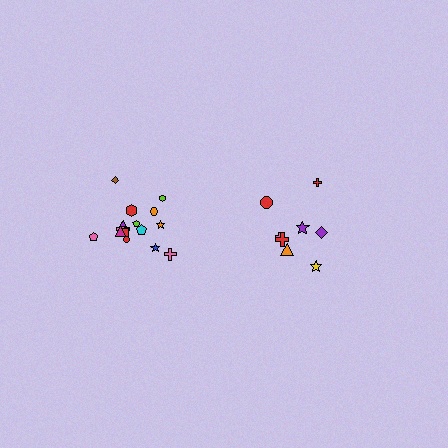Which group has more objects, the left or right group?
The left group.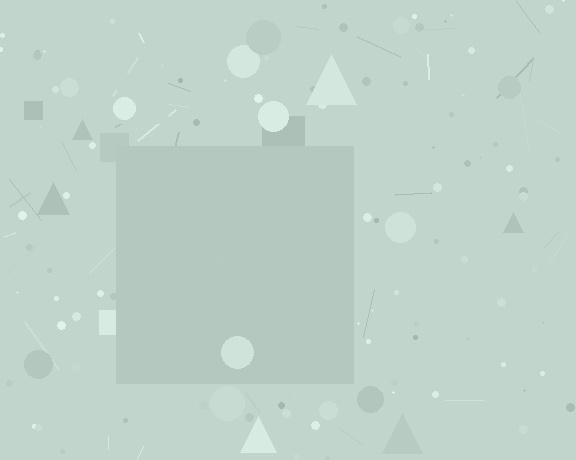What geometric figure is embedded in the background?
A square is embedded in the background.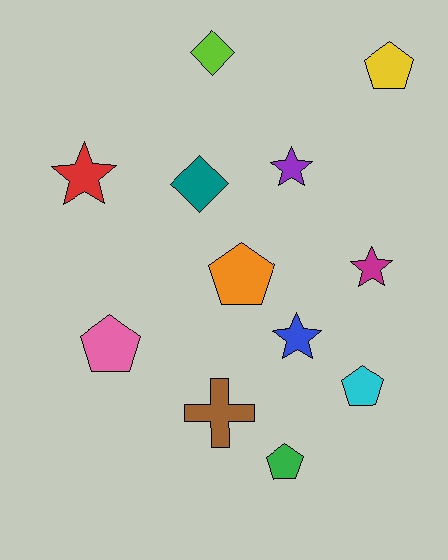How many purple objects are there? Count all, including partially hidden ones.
There is 1 purple object.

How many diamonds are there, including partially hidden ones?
There are 2 diamonds.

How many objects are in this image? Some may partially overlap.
There are 12 objects.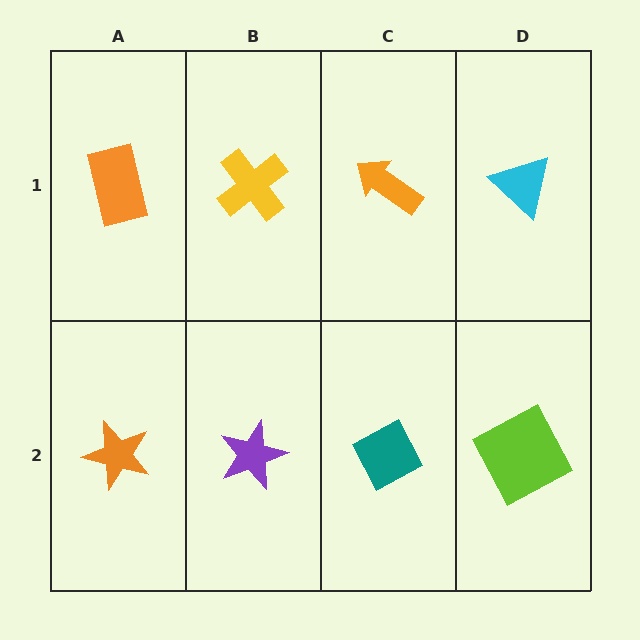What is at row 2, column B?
A purple star.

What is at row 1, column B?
A yellow cross.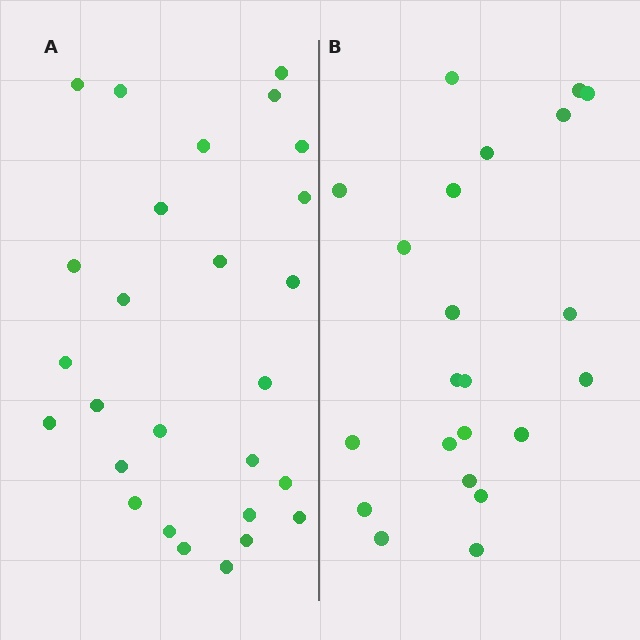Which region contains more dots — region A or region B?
Region A (the left region) has more dots.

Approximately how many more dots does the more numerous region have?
Region A has about 5 more dots than region B.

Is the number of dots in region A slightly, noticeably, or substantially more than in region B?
Region A has only slightly more — the two regions are fairly close. The ratio is roughly 1.2 to 1.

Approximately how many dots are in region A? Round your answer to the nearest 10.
About 30 dots. (The exact count is 27, which rounds to 30.)